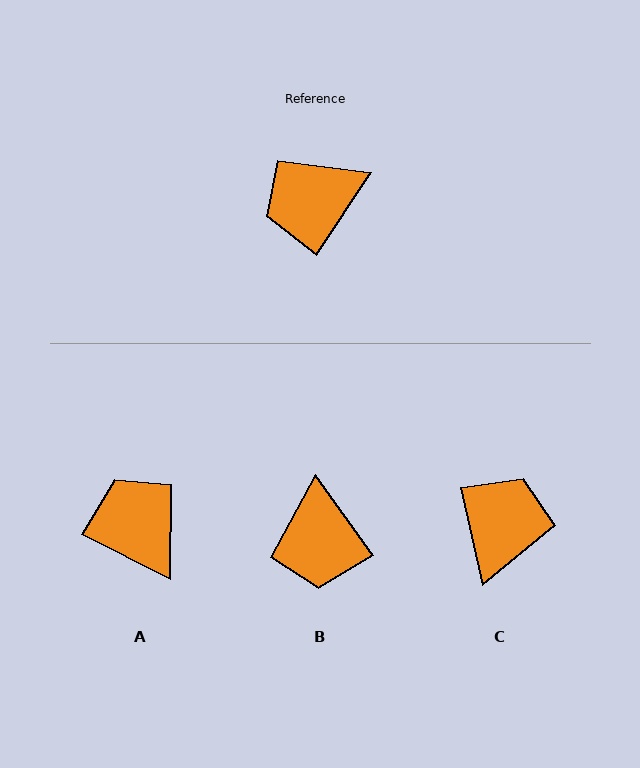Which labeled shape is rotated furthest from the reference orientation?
C, about 134 degrees away.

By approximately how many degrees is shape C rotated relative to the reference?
Approximately 134 degrees clockwise.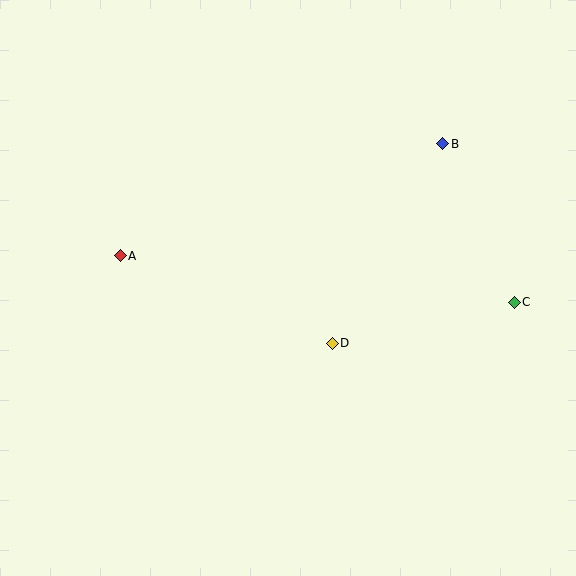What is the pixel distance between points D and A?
The distance between D and A is 229 pixels.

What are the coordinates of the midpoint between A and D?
The midpoint between A and D is at (226, 300).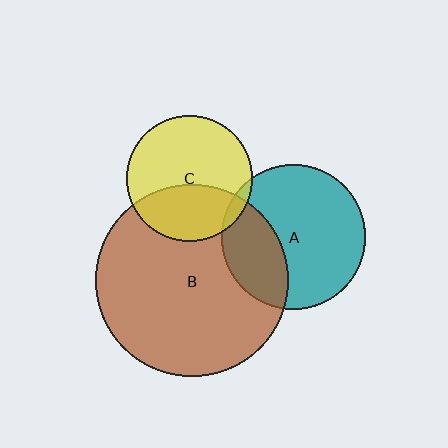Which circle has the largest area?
Circle B (brown).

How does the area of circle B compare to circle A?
Approximately 1.8 times.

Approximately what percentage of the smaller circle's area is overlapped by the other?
Approximately 5%.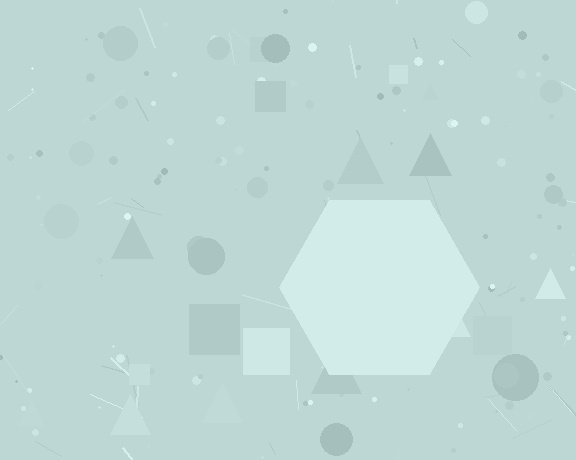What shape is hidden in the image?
A hexagon is hidden in the image.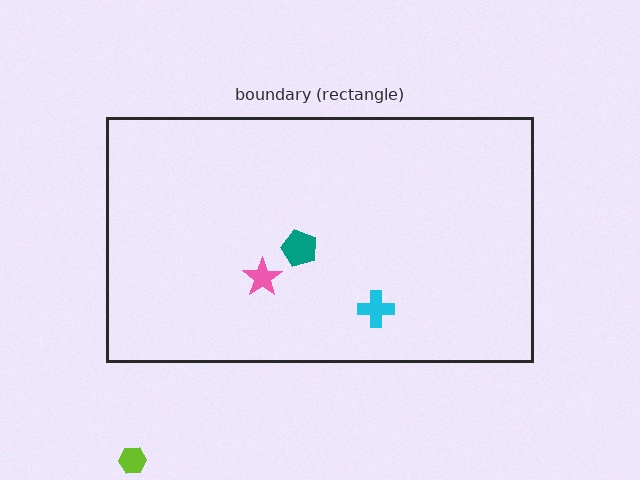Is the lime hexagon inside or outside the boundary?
Outside.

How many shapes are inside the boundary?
3 inside, 1 outside.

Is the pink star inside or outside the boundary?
Inside.